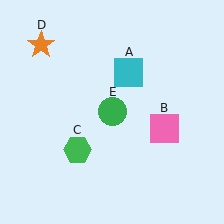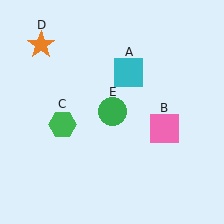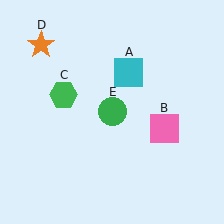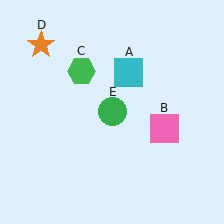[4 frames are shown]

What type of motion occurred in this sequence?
The green hexagon (object C) rotated clockwise around the center of the scene.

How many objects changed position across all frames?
1 object changed position: green hexagon (object C).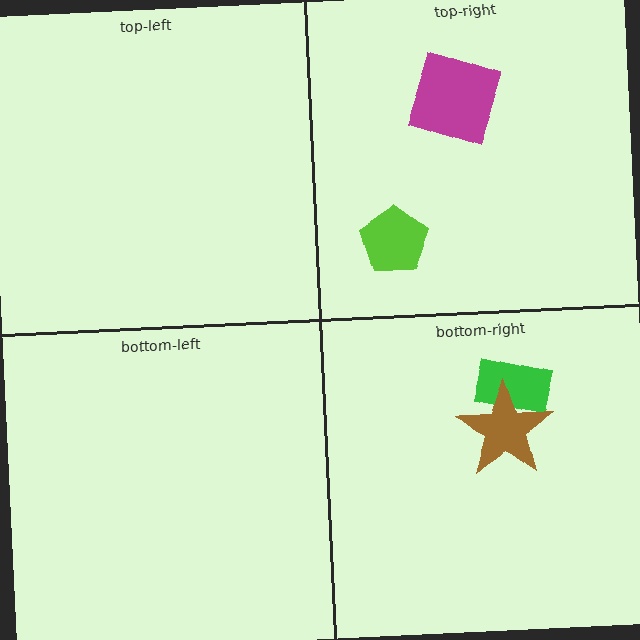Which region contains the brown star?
The bottom-right region.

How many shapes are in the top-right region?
2.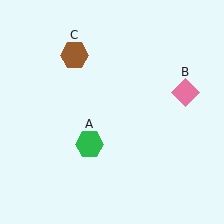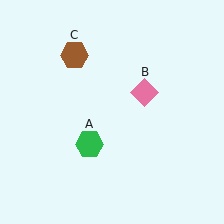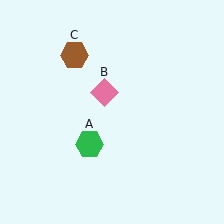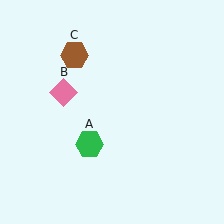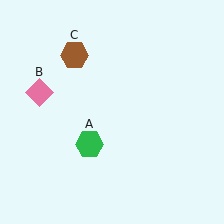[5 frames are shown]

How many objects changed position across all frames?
1 object changed position: pink diamond (object B).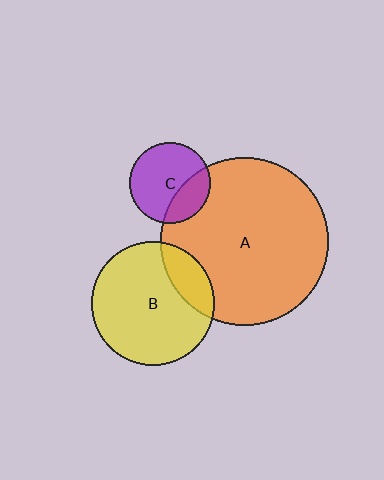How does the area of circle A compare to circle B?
Approximately 1.8 times.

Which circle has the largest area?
Circle A (orange).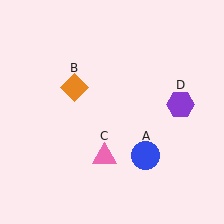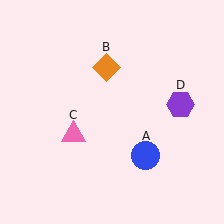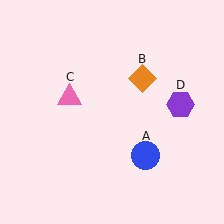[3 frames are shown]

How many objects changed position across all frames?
2 objects changed position: orange diamond (object B), pink triangle (object C).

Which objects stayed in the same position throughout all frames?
Blue circle (object A) and purple hexagon (object D) remained stationary.